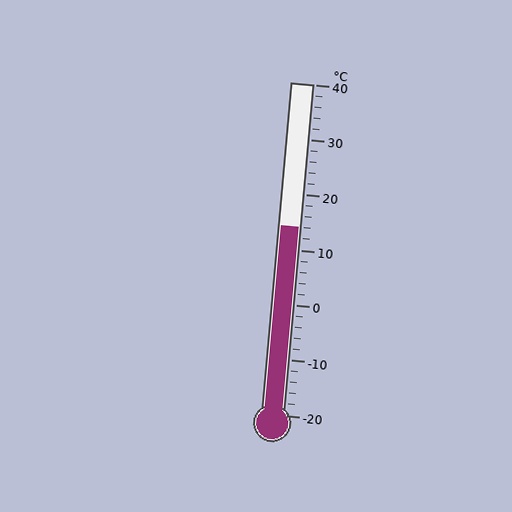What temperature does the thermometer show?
The thermometer shows approximately 14°C.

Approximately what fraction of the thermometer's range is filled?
The thermometer is filled to approximately 55% of its range.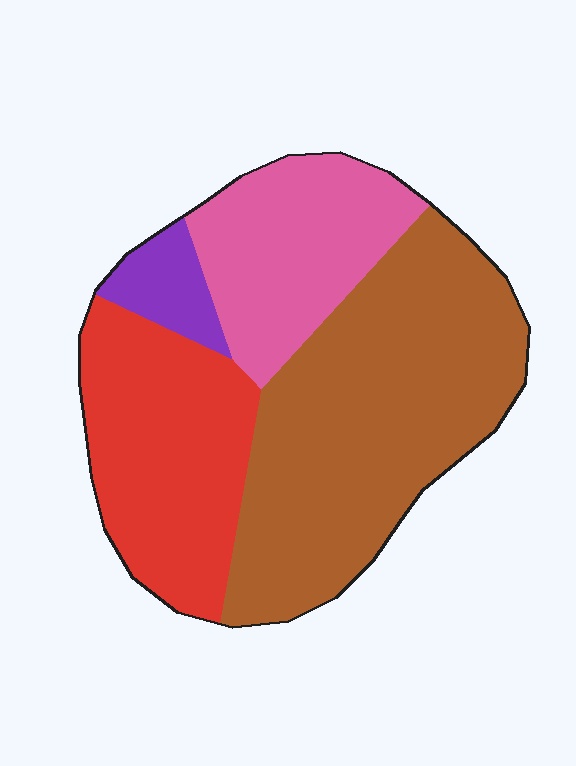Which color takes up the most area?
Brown, at roughly 45%.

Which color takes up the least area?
Purple, at roughly 5%.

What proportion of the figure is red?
Red covers roughly 25% of the figure.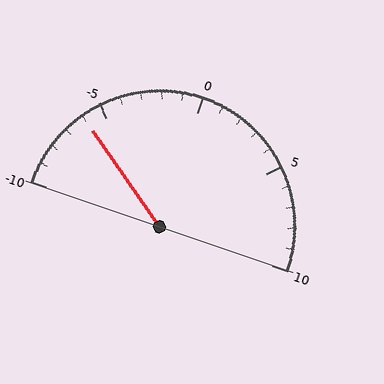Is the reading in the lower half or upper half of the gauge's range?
The reading is in the lower half of the range (-10 to 10).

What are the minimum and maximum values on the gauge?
The gauge ranges from -10 to 10.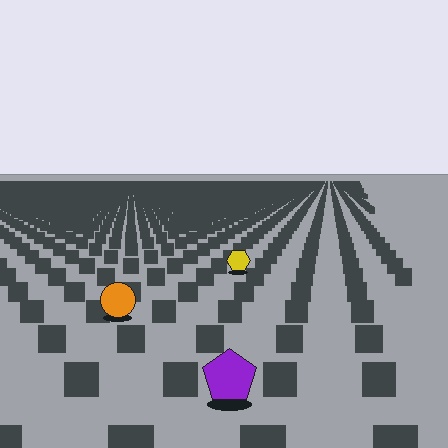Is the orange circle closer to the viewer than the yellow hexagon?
Yes. The orange circle is closer — you can tell from the texture gradient: the ground texture is coarser near it.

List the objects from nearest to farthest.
From nearest to farthest: the purple pentagon, the orange circle, the yellow hexagon.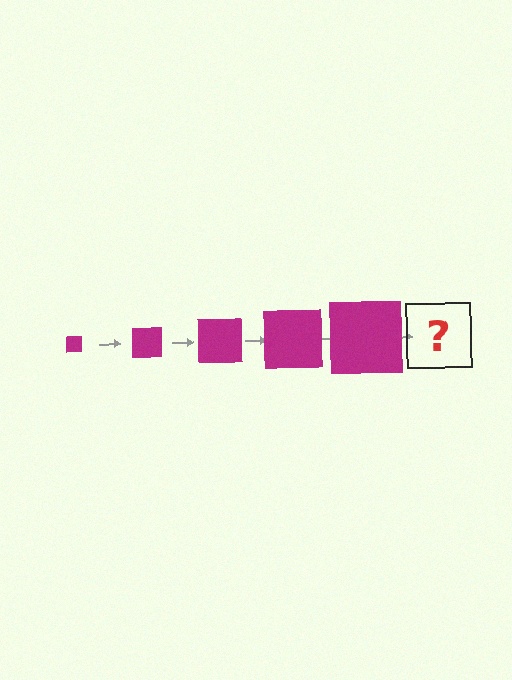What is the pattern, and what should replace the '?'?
The pattern is that the square gets progressively larger each step. The '?' should be a magenta square, larger than the previous one.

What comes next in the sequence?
The next element should be a magenta square, larger than the previous one.